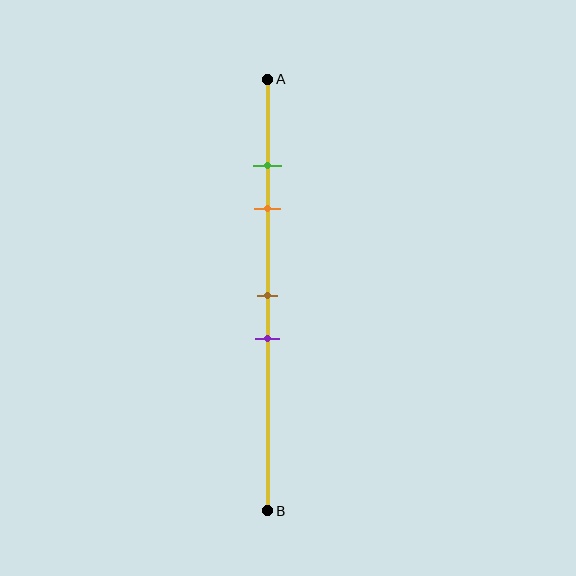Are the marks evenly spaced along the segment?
No, the marks are not evenly spaced.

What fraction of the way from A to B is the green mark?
The green mark is approximately 20% (0.2) of the way from A to B.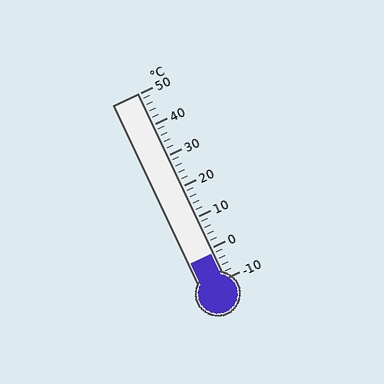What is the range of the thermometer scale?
The thermometer scale ranges from -10°C to 50°C.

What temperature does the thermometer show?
The thermometer shows approximately -2°C.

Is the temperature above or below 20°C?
The temperature is below 20°C.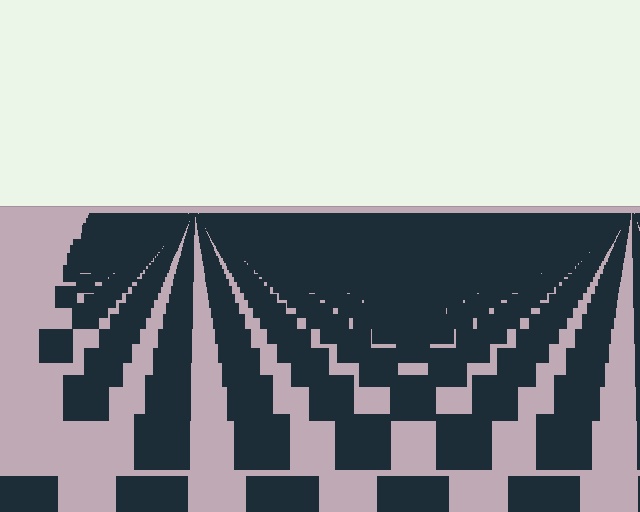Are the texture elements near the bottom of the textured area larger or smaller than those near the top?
Larger. Near the bottom, elements are closer to the viewer and appear at a bigger on-screen size.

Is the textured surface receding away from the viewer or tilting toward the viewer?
The surface is receding away from the viewer. Texture elements get smaller and denser toward the top.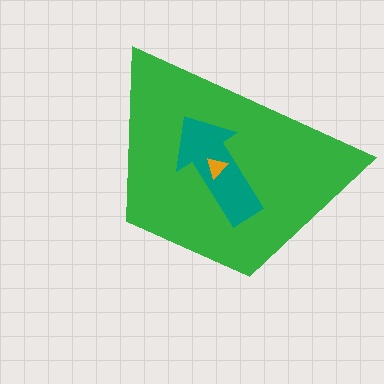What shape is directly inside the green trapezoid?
The teal arrow.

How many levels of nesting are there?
3.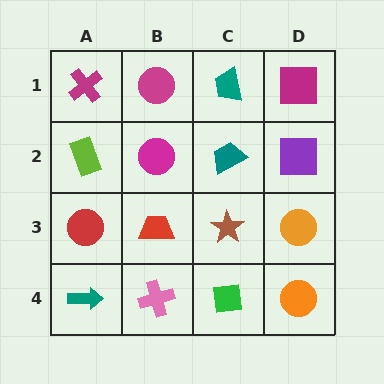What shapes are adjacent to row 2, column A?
A magenta cross (row 1, column A), a red circle (row 3, column A), a magenta circle (row 2, column B).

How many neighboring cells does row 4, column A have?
2.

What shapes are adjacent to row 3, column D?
A purple square (row 2, column D), an orange circle (row 4, column D), a brown star (row 3, column C).